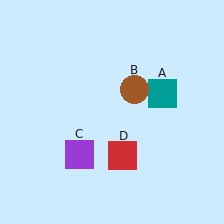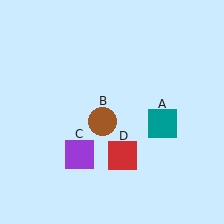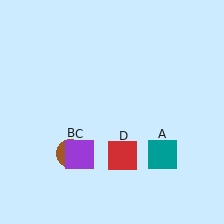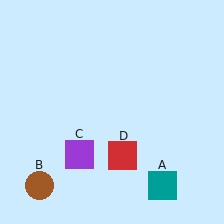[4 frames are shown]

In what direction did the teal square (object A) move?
The teal square (object A) moved down.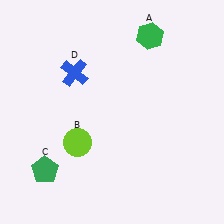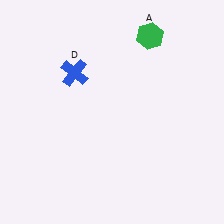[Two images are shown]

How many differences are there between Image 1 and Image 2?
There are 2 differences between the two images.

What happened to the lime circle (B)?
The lime circle (B) was removed in Image 2. It was in the bottom-left area of Image 1.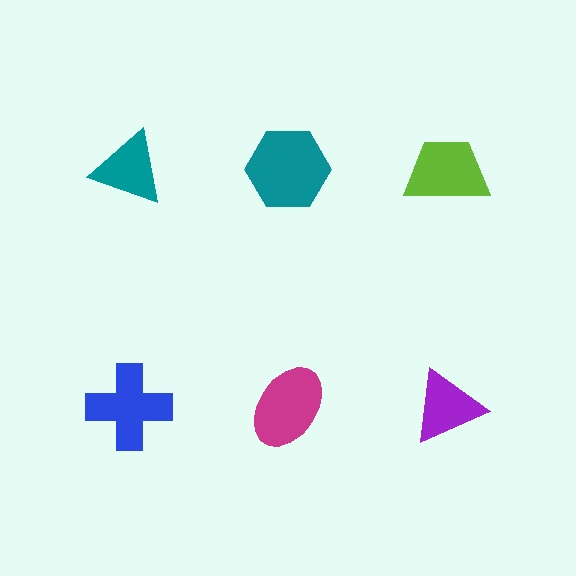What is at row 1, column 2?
A teal hexagon.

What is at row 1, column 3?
A lime trapezoid.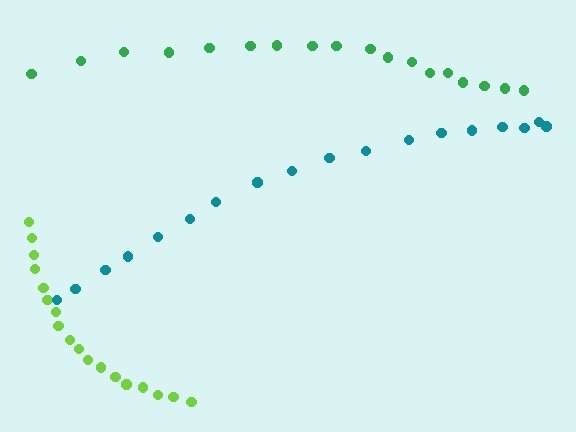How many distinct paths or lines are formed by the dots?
There are 3 distinct paths.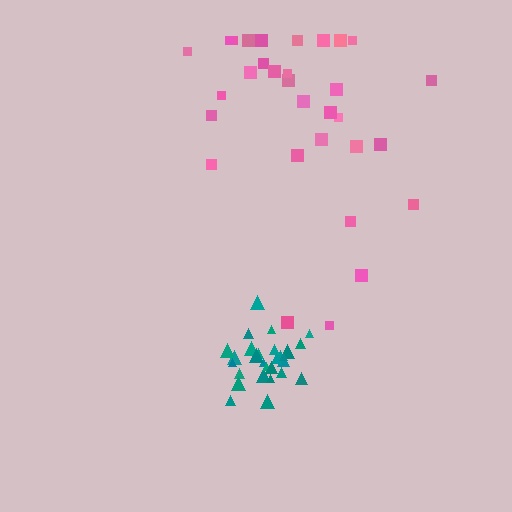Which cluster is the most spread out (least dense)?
Pink.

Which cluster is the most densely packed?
Teal.